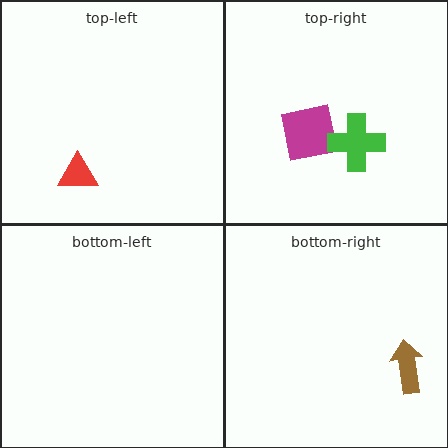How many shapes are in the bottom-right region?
1.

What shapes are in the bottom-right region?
The brown arrow.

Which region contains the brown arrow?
The bottom-right region.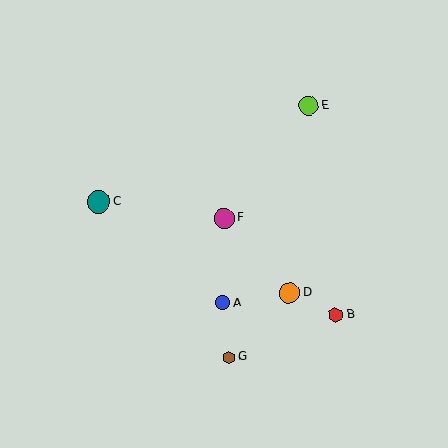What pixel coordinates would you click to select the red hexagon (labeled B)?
Click at (336, 315) to select the red hexagon B.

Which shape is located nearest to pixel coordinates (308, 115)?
The lime circle (labeled E) at (308, 106) is nearest to that location.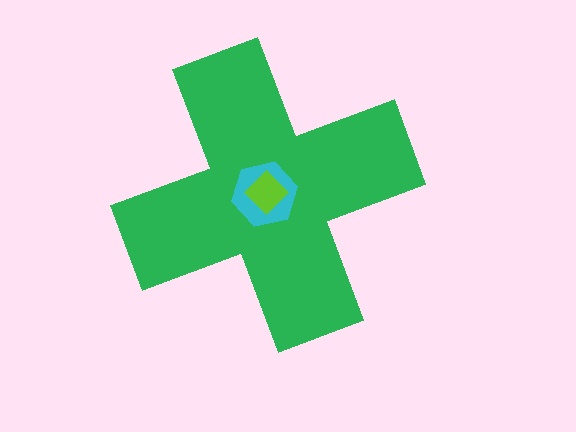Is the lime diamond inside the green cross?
Yes.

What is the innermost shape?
The lime diamond.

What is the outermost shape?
The green cross.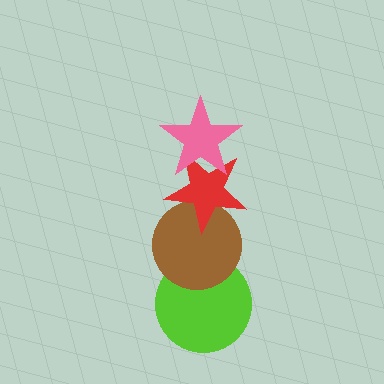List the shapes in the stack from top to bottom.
From top to bottom: the pink star, the red star, the brown circle, the lime circle.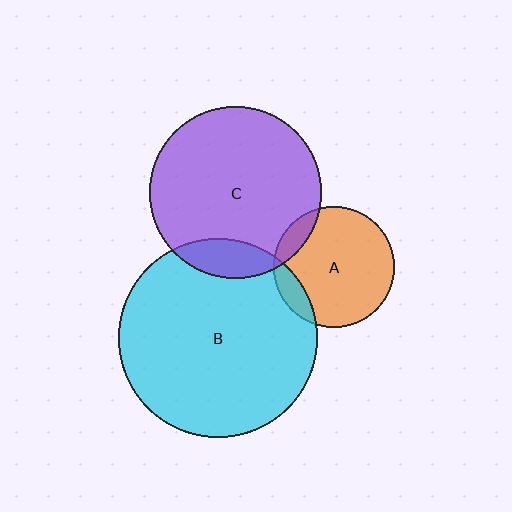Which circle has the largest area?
Circle B (cyan).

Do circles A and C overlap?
Yes.